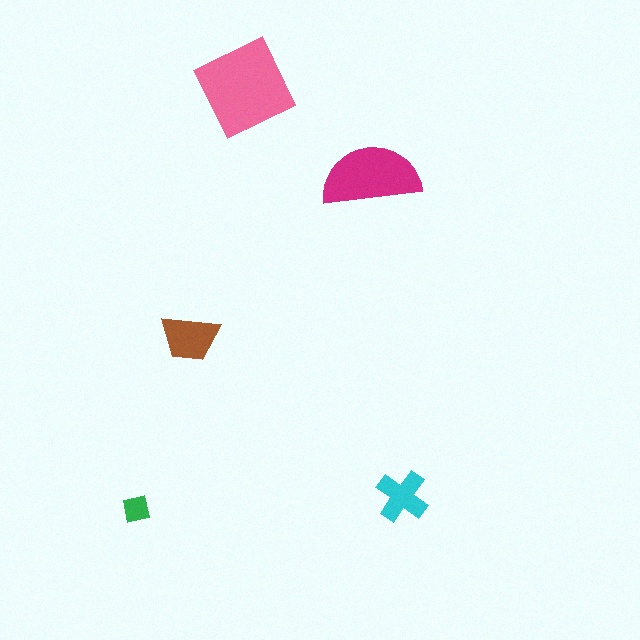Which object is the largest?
The pink square.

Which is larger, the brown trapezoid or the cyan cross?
The brown trapezoid.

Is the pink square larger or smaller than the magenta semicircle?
Larger.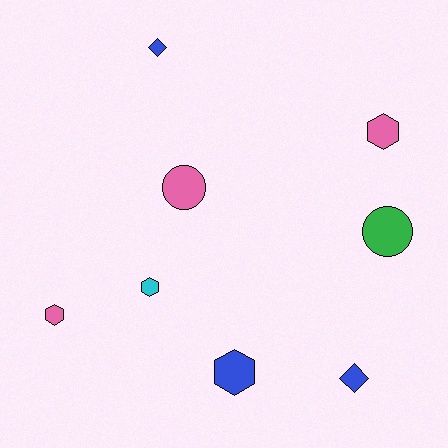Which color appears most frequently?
Pink, with 3 objects.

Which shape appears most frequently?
Hexagon, with 4 objects.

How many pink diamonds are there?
There are no pink diamonds.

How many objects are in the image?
There are 8 objects.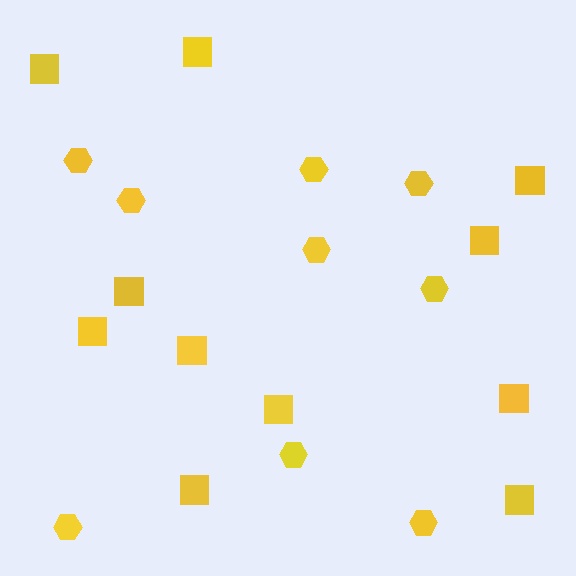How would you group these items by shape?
There are 2 groups: one group of squares (11) and one group of hexagons (9).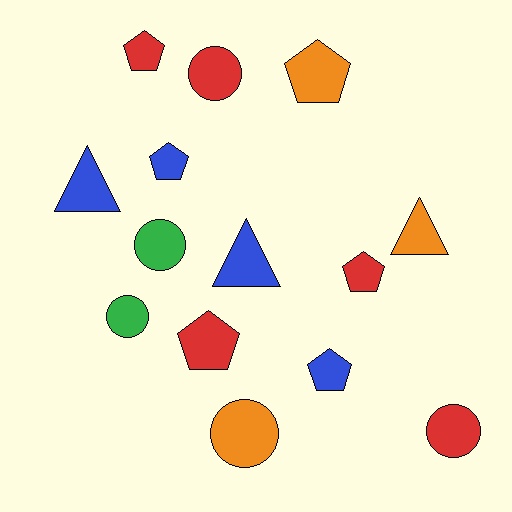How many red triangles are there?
There are no red triangles.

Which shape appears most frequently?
Pentagon, with 6 objects.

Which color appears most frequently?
Red, with 5 objects.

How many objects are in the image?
There are 14 objects.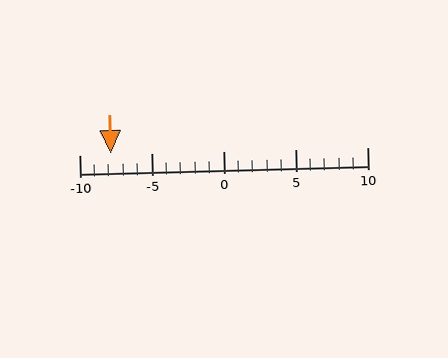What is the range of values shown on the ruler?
The ruler shows values from -10 to 10.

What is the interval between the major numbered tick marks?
The major tick marks are spaced 5 units apart.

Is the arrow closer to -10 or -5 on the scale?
The arrow is closer to -10.